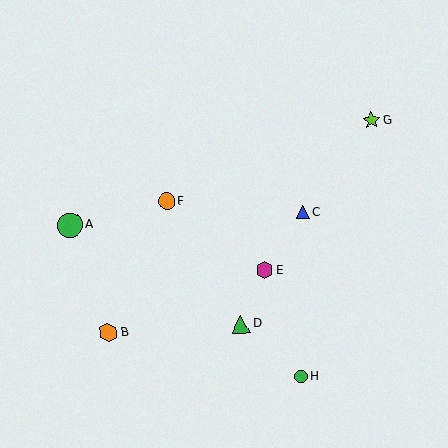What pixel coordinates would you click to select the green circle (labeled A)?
Click at (70, 225) to select the green circle A.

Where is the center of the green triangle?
The center of the green triangle is at (241, 324).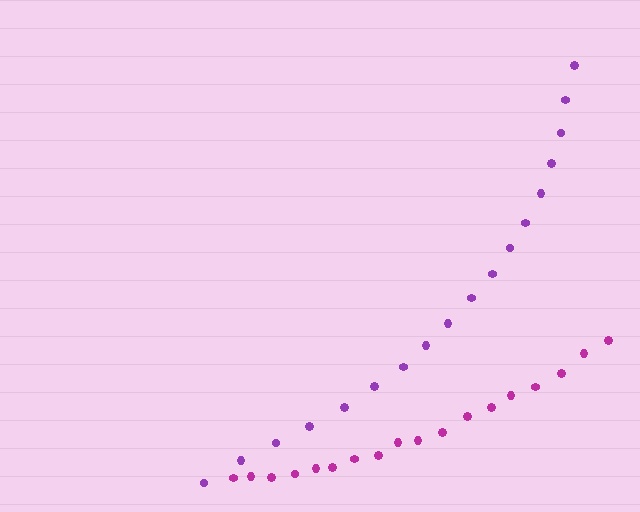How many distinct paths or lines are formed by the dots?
There are 2 distinct paths.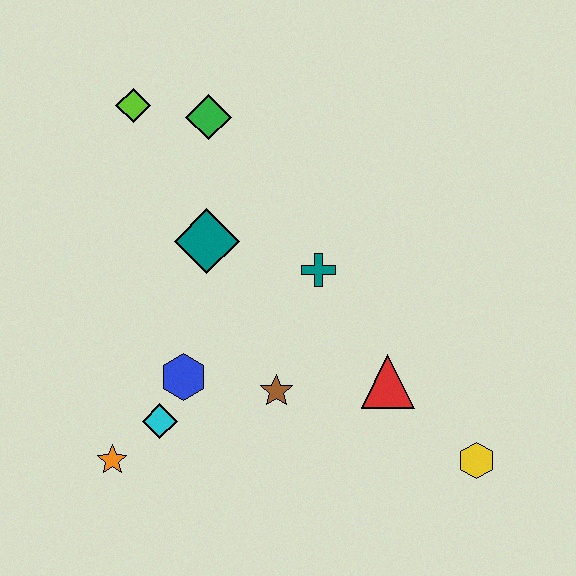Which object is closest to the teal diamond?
The teal cross is closest to the teal diamond.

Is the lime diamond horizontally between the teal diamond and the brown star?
No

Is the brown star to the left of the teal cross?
Yes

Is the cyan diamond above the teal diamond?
No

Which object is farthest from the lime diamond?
The yellow hexagon is farthest from the lime diamond.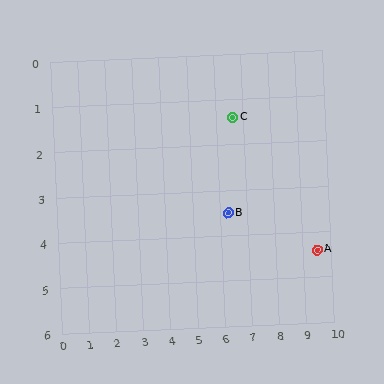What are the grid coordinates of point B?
Point B is at approximately (6.3, 3.5).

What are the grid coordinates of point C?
Point C is at approximately (6.6, 1.4).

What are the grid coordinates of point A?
Point A is at approximately (9.5, 4.4).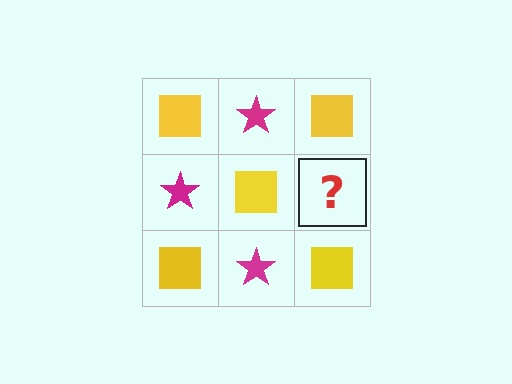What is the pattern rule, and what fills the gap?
The rule is that it alternates yellow square and magenta star in a checkerboard pattern. The gap should be filled with a magenta star.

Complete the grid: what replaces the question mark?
The question mark should be replaced with a magenta star.